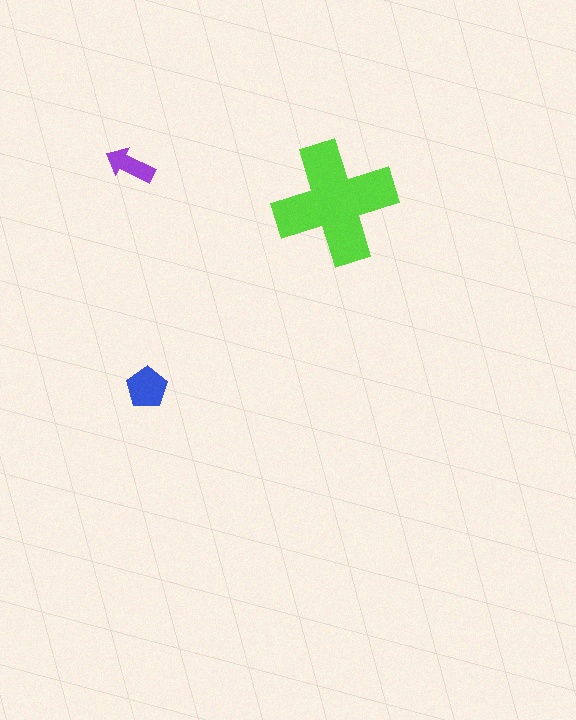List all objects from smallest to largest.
The purple arrow, the blue pentagon, the lime cross.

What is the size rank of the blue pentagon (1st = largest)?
2nd.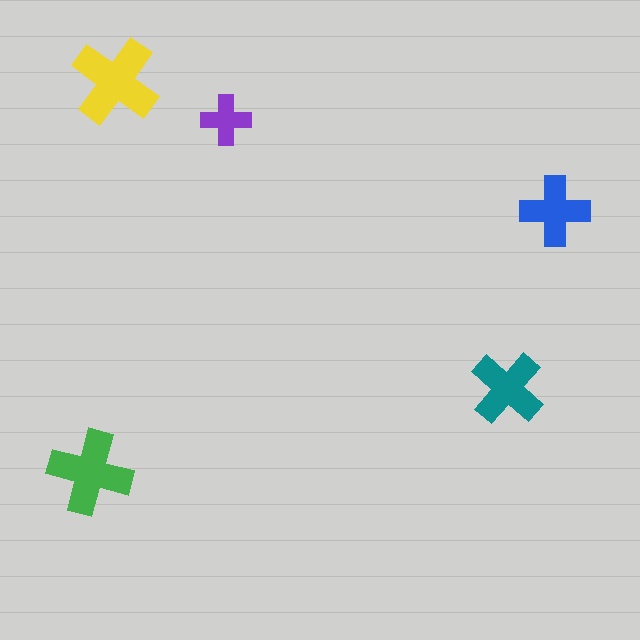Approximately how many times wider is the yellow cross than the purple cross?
About 2 times wider.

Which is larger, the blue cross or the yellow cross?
The yellow one.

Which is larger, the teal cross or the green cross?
The green one.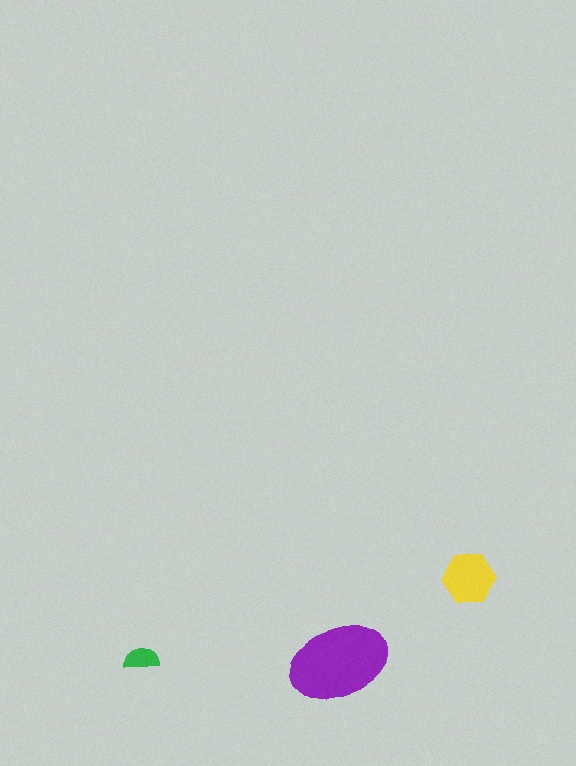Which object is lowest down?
The purple ellipse is bottommost.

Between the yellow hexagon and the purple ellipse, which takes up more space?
The purple ellipse.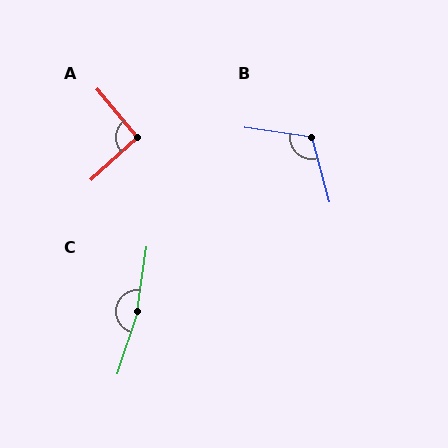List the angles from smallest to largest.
A (93°), B (114°), C (170°).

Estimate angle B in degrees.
Approximately 114 degrees.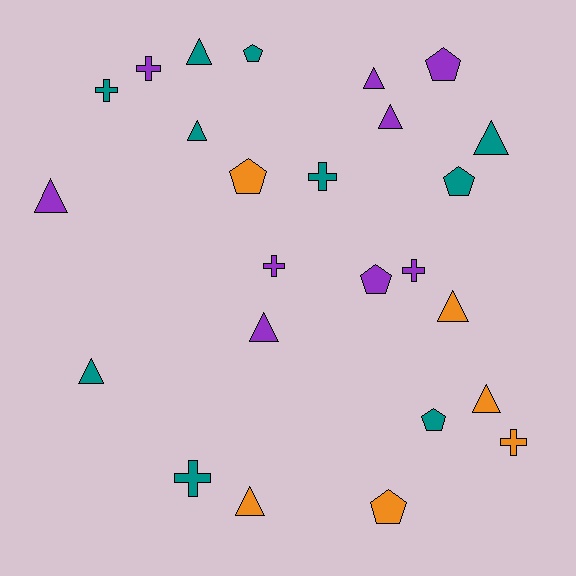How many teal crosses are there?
There are 3 teal crosses.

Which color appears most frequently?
Teal, with 10 objects.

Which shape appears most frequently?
Triangle, with 11 objects.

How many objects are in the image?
There are 25 objects.